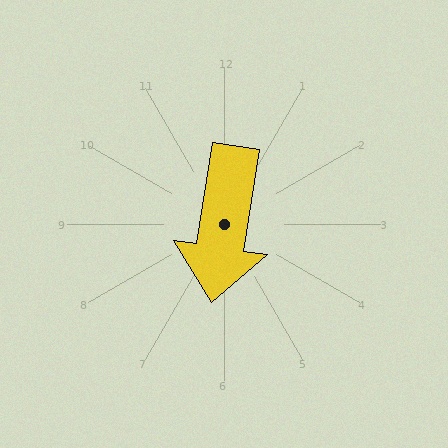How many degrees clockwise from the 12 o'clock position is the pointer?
Approximately 189 degrees.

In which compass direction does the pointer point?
South.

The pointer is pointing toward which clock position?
Roughly 6 o'clock.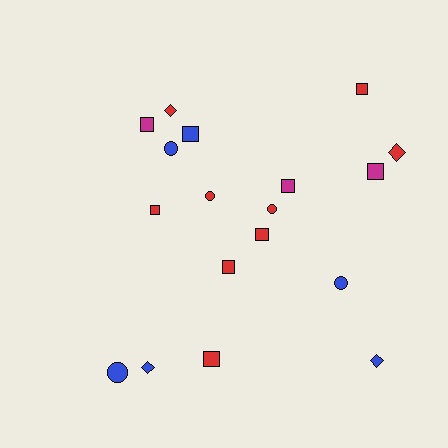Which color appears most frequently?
Red, with 9 objects.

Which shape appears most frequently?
Square, with 9 objects.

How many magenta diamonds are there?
There are no magenta diamonds.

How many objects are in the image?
There are 18 objects.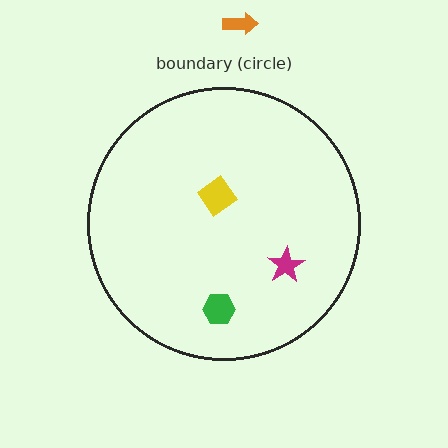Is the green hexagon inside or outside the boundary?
Inside.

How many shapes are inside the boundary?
3 inside, 1 outside.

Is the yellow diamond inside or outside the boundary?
Inside.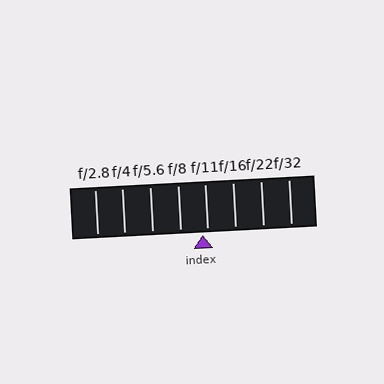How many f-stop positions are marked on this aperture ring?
There are 8 f-stop positions marked.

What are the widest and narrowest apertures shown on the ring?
The widest aperture shown is f/2.8 and the narrowest is f/32.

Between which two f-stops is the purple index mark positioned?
The index mark is between f/8 and f/11.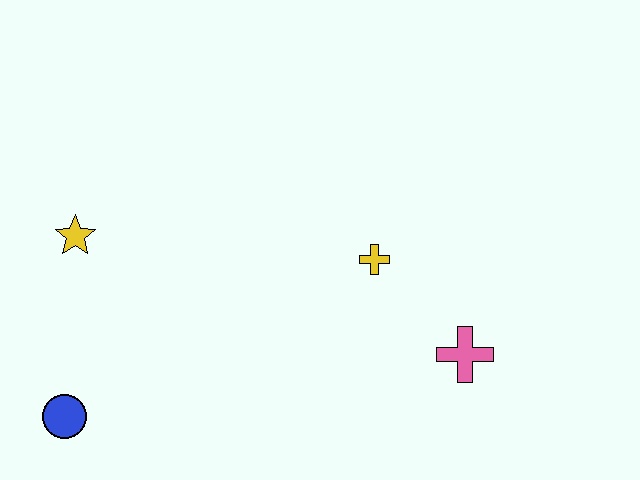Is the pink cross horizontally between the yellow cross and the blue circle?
No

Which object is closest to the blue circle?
The yellow star is closest to the blue circle.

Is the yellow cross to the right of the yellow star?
Yes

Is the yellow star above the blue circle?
Yes